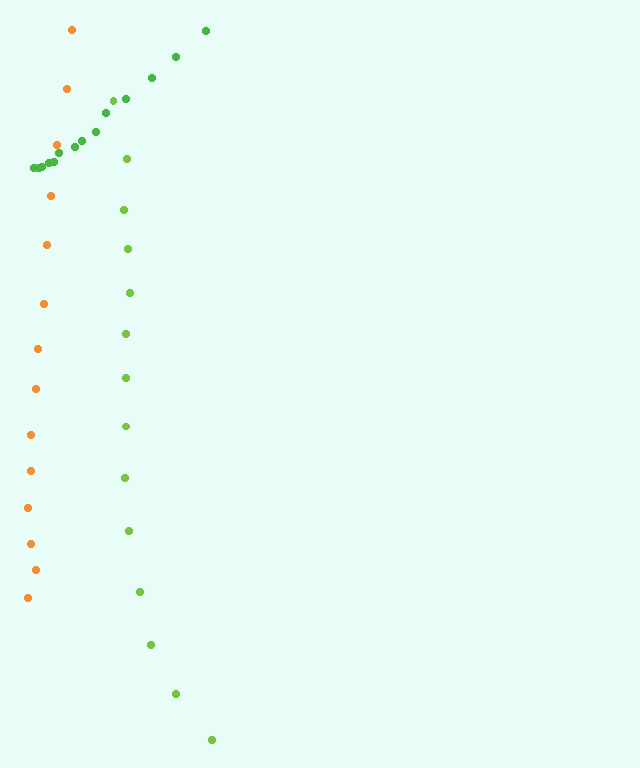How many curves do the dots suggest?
There are 3 distinct paths.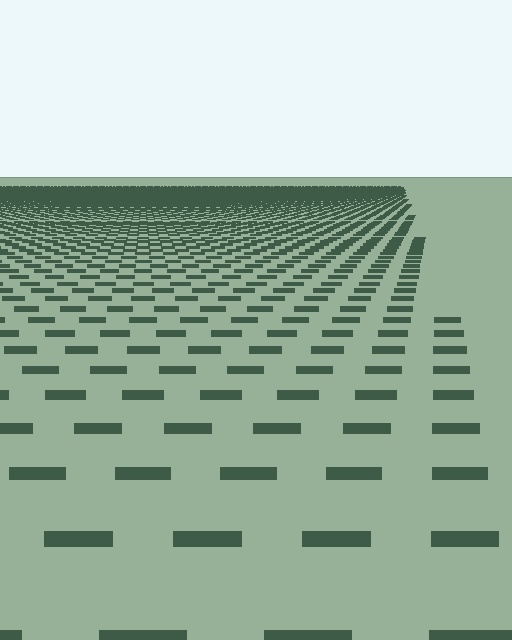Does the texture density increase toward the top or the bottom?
Density increases toward the top.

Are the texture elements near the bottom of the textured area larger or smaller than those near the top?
Larger. Near the bottom, elements are closer to the viewer and appear at a bigger on-screen size.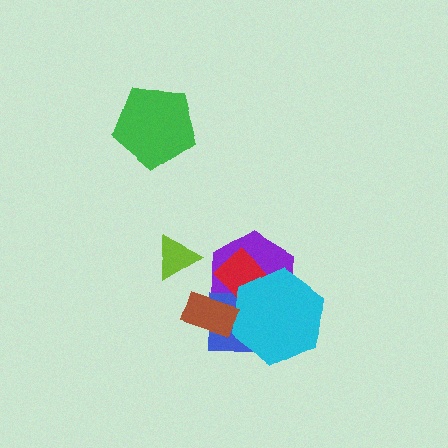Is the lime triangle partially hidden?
No, no other shape covers it.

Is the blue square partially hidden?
Yes, it is partially covered by another shape.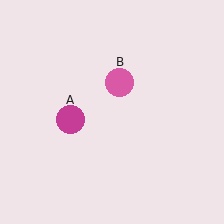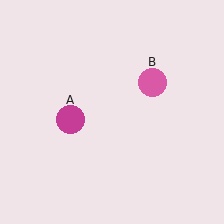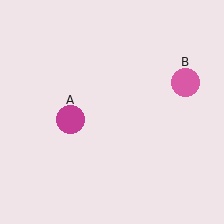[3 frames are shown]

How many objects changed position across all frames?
1 object changed position: pink circle (object B).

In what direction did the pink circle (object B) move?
The pink circle (object B) moved right.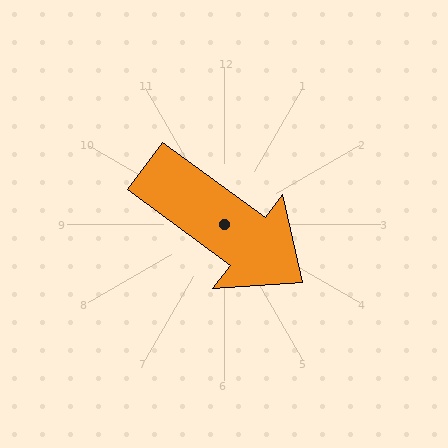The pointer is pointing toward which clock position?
Roughly 4 o'clock.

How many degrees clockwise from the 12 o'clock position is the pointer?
Approximately 127 degrees.